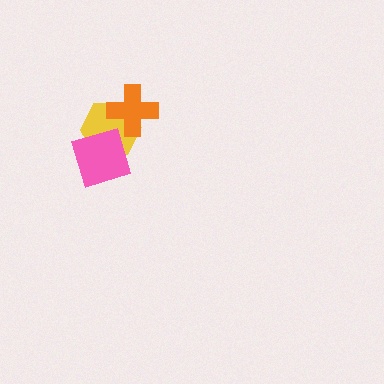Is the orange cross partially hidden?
No, no other shape covers it.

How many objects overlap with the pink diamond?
1 object overlaps with the pink diamond.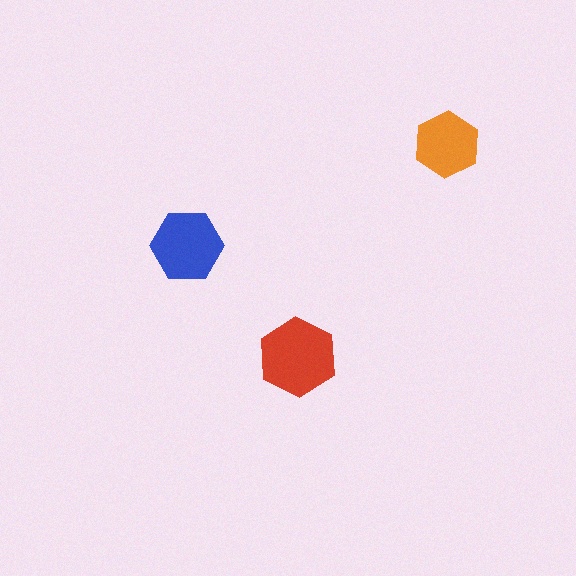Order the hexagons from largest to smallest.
the red one, the blue one, the orange one.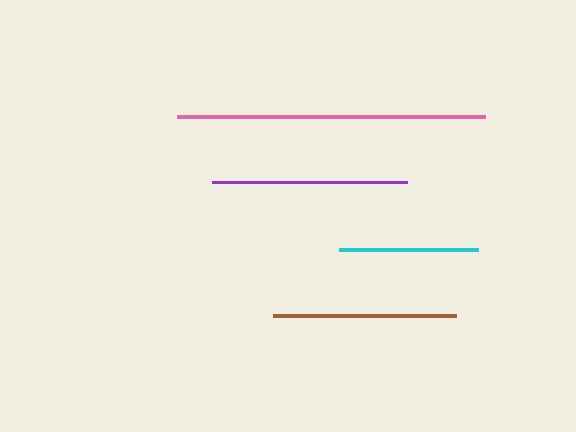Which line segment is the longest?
The pink line is the longest at approximately 309 pixels.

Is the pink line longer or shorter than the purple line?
The pink line is longer than the purple line.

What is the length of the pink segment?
The pink segment is approximately 309 pixels long.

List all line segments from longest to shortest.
From longest to shortest: pink, purple, brown, cyan.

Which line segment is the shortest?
The cyan line is the shortest at approximately 139 pixels.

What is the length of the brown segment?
The brown segment is approximately 182 pixels long.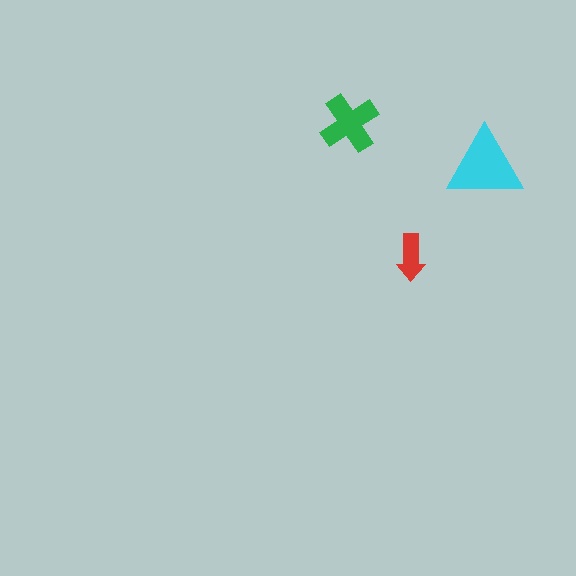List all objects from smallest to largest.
The red arrow, the green cross, the cyan triangle.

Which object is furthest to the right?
The cyan triangle is rightmost.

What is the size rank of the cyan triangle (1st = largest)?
1st.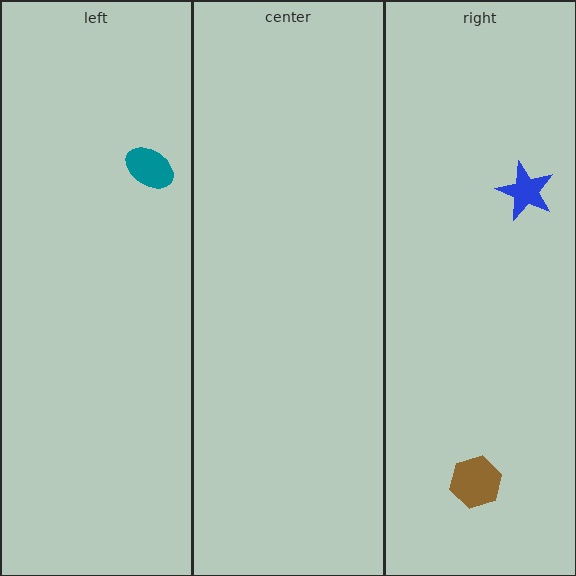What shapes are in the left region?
The teal ellipse.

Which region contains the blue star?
The right region.